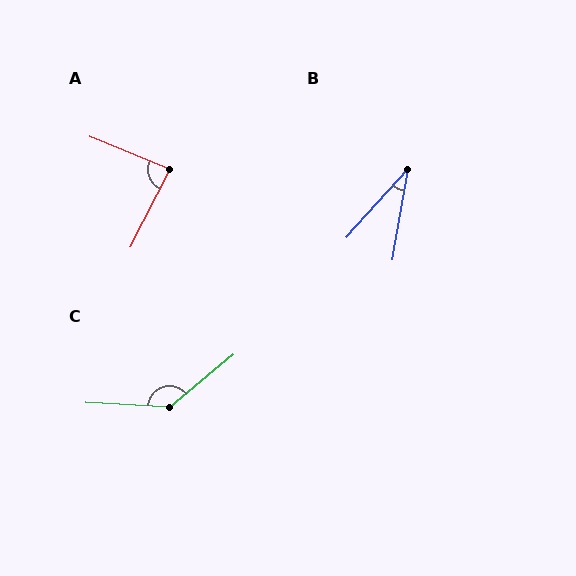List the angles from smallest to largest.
B (32°), A (85°), C (138°).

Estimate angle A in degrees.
Approximately 85 degrees.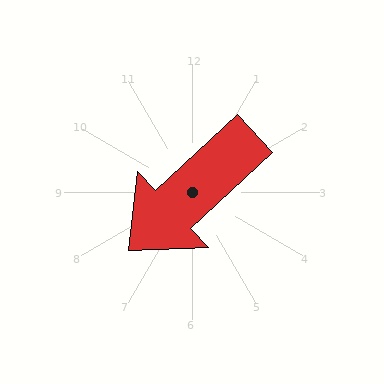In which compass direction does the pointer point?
Southwest.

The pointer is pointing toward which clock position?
Roughly 8 o'clock.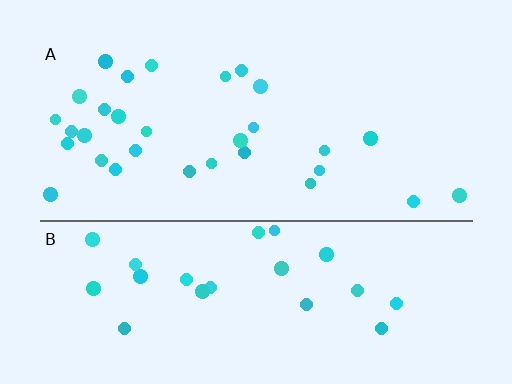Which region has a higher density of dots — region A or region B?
A (the top).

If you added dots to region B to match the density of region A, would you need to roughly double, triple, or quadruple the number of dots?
Approximately double.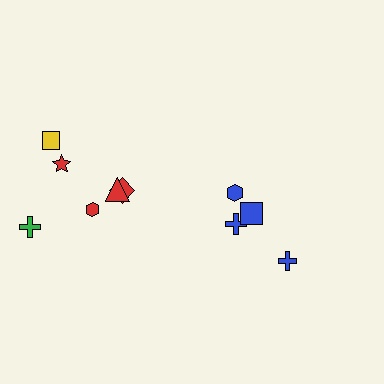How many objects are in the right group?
There are 4 objects.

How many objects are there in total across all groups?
There are 10 objects.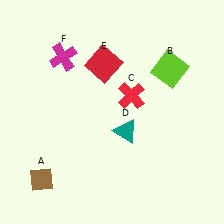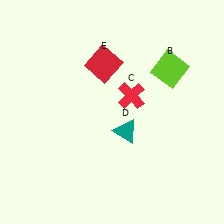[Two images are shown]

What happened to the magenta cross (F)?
The magenta cross (F) was removed in Image 2. It was in the top-left area of Image 1.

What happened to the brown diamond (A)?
The brown diamond (A) was removed in Image 2. It was in the bottom-left area of Image 1.